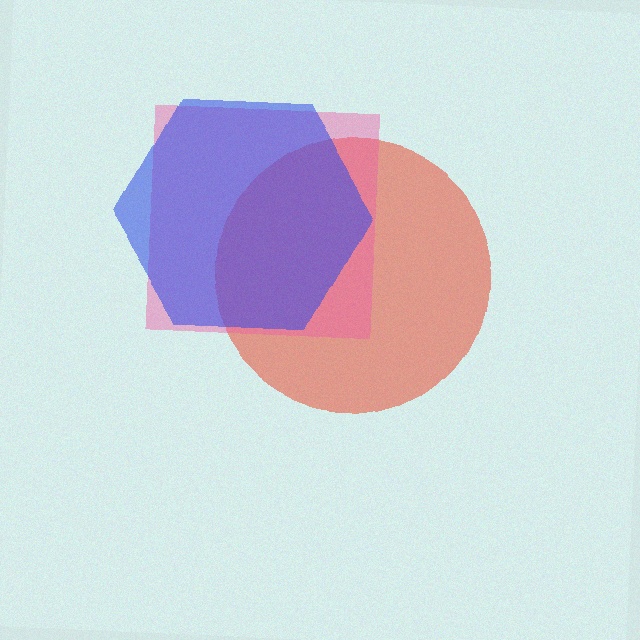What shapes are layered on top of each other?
The layered shapes are: a red circle, a pink square, a blue hexagon.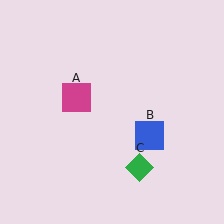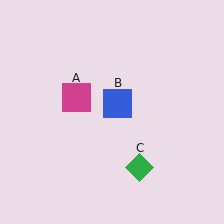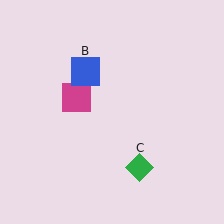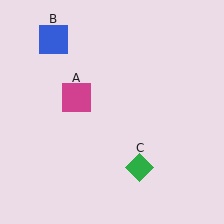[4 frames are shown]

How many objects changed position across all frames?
1 object changed position: blue square (object B).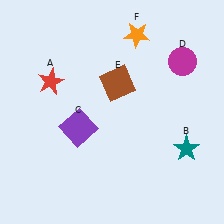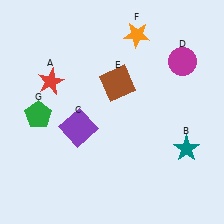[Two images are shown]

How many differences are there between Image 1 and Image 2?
There is 1 difference between the two images.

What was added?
A green pentagon (G) was added in Image 2.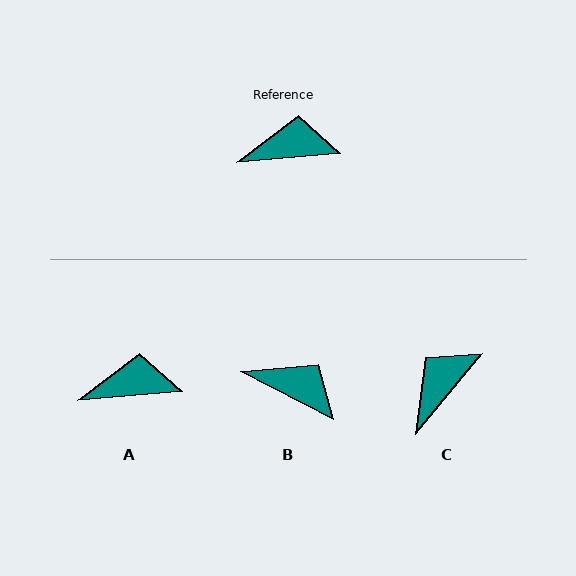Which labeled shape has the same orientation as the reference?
A.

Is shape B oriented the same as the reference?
No, it is off by about 33 degrees.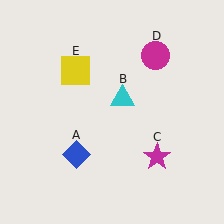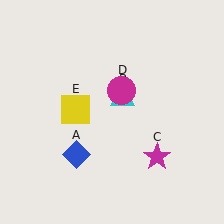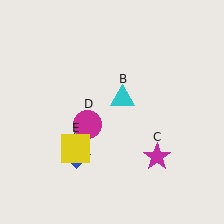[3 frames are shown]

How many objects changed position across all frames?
2 objects changed position: magenta circle (object D), yellow square (object E).